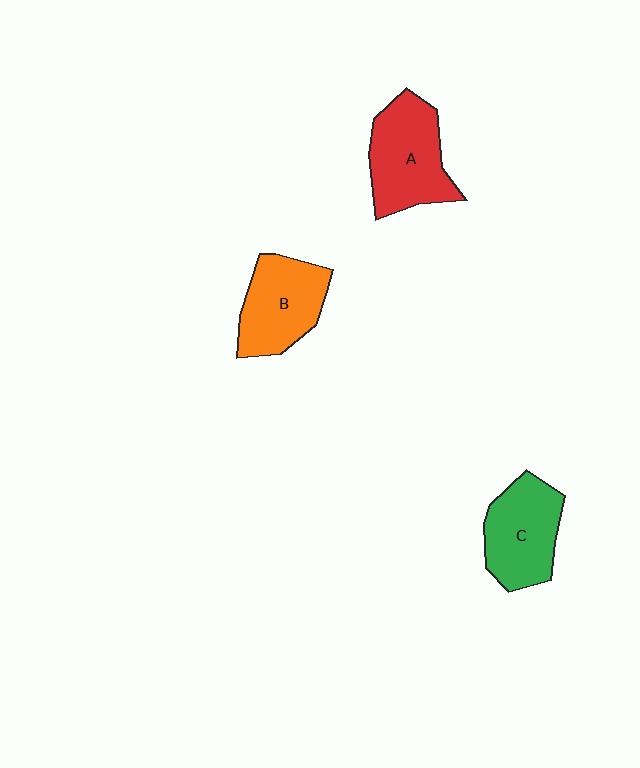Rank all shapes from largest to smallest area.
From largest to smallest: A (red), C (green), B (orange).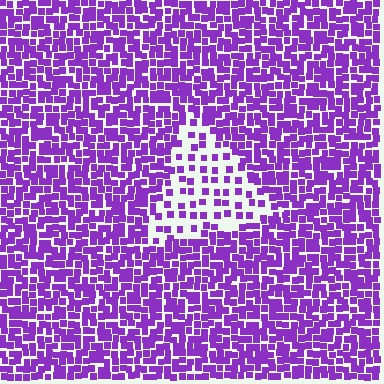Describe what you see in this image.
The image contains small purple elements arranged at two different densities. A triangle-shaped region is visible where the elements are less densely packed than the surrounding area.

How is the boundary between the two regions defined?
The boundary is defined by a change in element density (approximately 2.5x ratio). All elements are the same color, size, and shape.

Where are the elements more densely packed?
The elements are more densely packed outside the triangle boundary.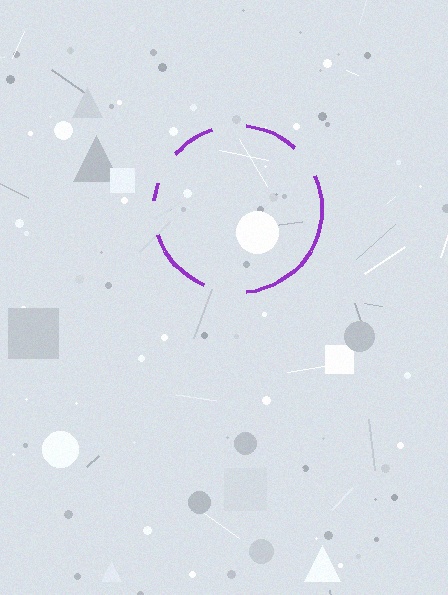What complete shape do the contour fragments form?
The contour fragments form a circle.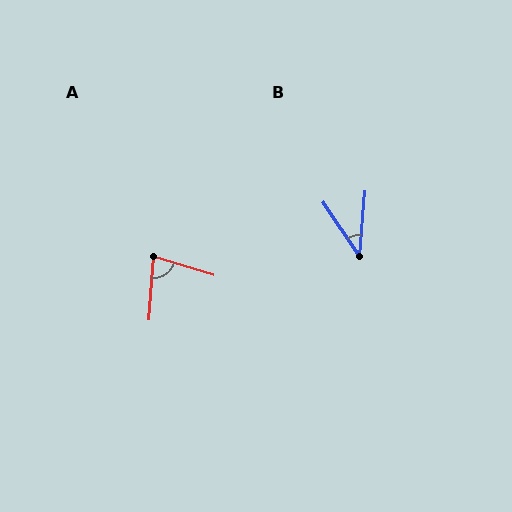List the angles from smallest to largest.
B (38°), A (77°).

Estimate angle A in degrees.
Approximately 77 degrees.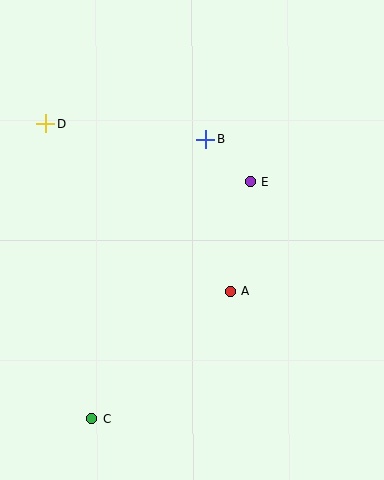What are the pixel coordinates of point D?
Point D is at (46, 124).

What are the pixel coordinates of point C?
Point C is at (92, 419).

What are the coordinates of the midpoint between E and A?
The midpoint between E and A is at (240, 236).